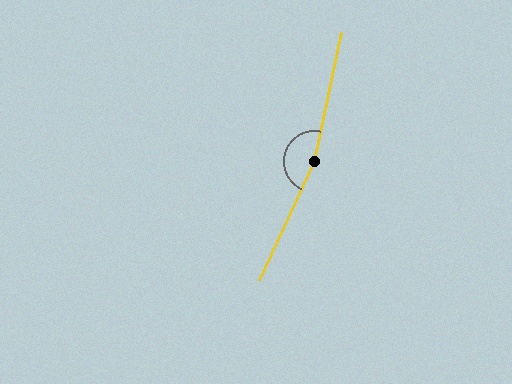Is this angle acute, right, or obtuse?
It is obtuse.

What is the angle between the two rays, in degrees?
Approximately 167 degrees.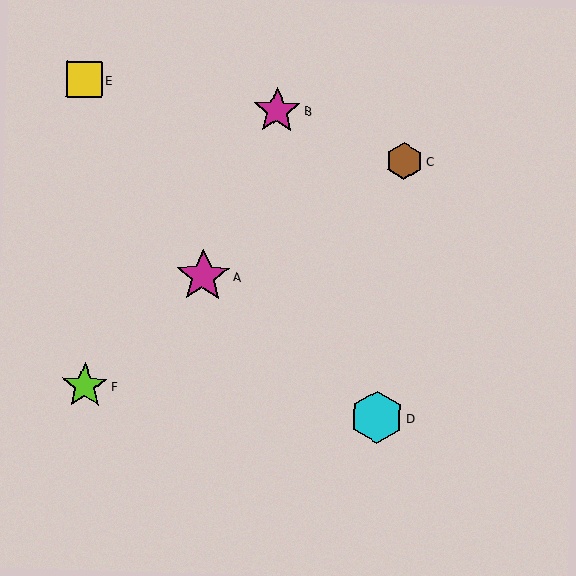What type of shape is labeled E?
Shape E is a yellow square.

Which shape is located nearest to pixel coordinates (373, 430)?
The cyan hexagon (labeled D) at (377, 417) is nearest to that location.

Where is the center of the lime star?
The center of the lime star is at (85, 386).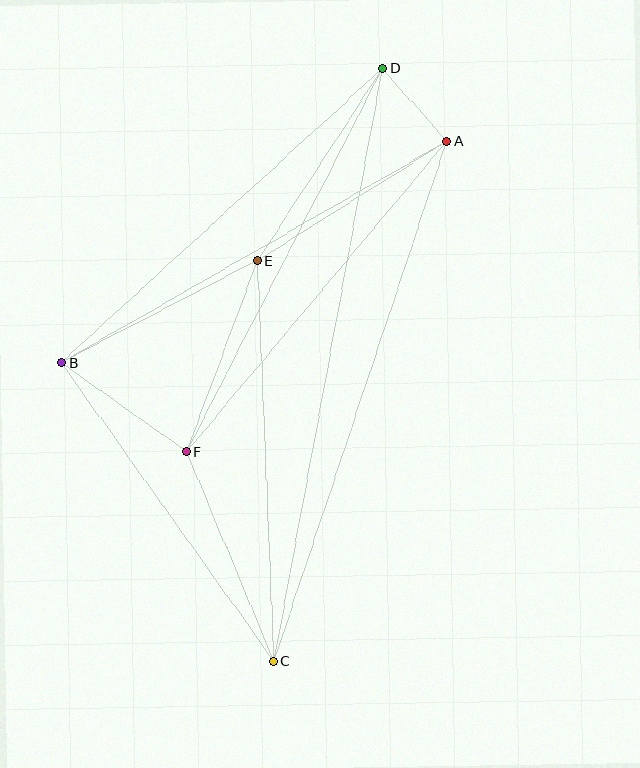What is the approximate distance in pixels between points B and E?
The distance between B and E is approximately 221 pixels.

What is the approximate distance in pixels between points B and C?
The distance between B and C is approximately 366 pixels.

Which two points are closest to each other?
Points A and D are closest to each other.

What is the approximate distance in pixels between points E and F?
The distance between E and F is approximately 204 pixels.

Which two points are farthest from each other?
Points C and D are farthest from each other.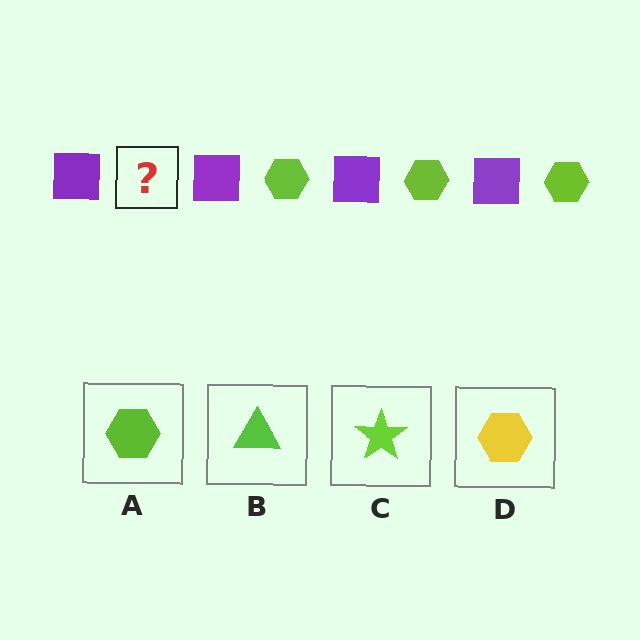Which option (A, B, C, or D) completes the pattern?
A.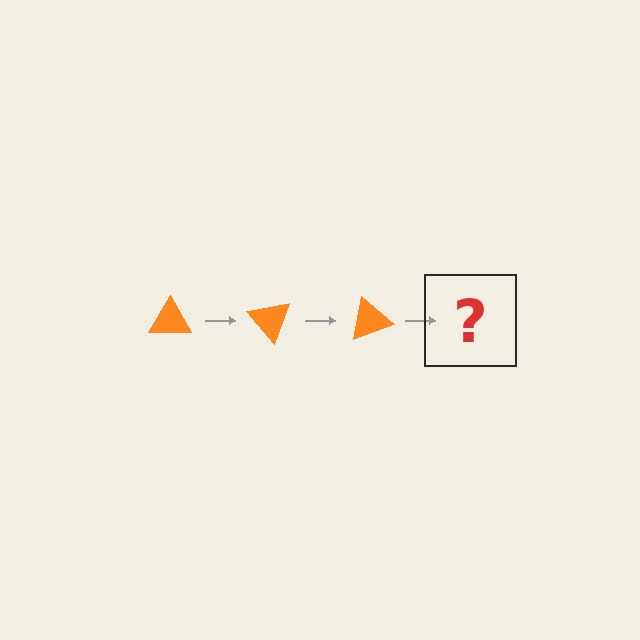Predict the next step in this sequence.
The next step is an orange triangle rotated 150 degrees.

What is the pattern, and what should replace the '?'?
The pattern is that the triangle rotates 50 degrees each step. The '?' should be an orange triangle rotated 150 degrees.